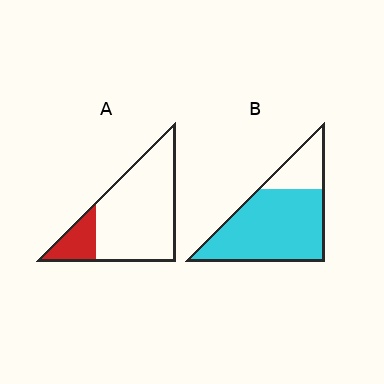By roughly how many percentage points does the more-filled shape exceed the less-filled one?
By roughly 60 percentage points (B over A).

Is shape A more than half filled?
No.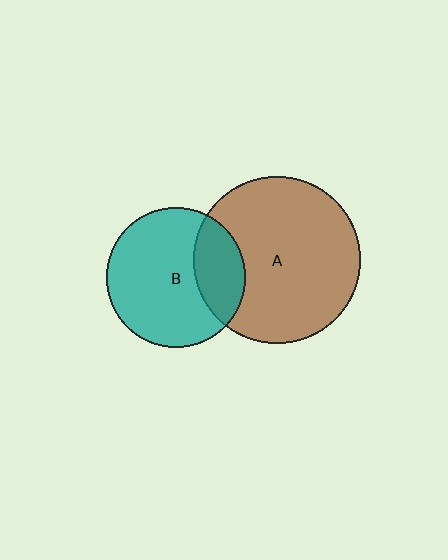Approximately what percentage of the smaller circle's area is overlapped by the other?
Approximately 25%.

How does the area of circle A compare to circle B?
Approximately 1.4 times.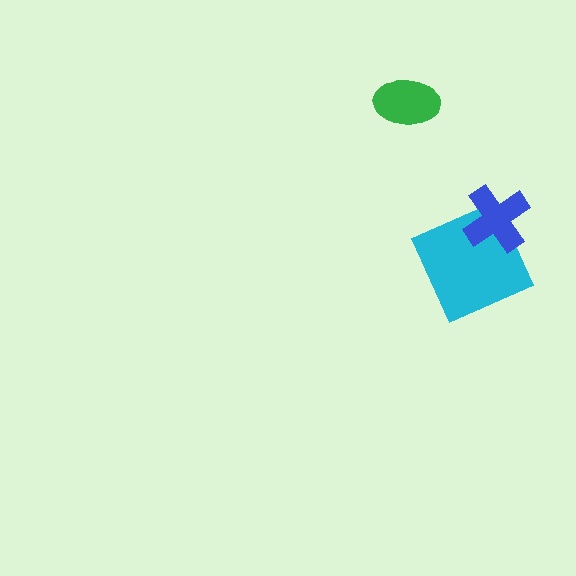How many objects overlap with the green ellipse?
0 objects overlap with the green ellipse.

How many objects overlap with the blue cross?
1 object overlaps with the blue cross.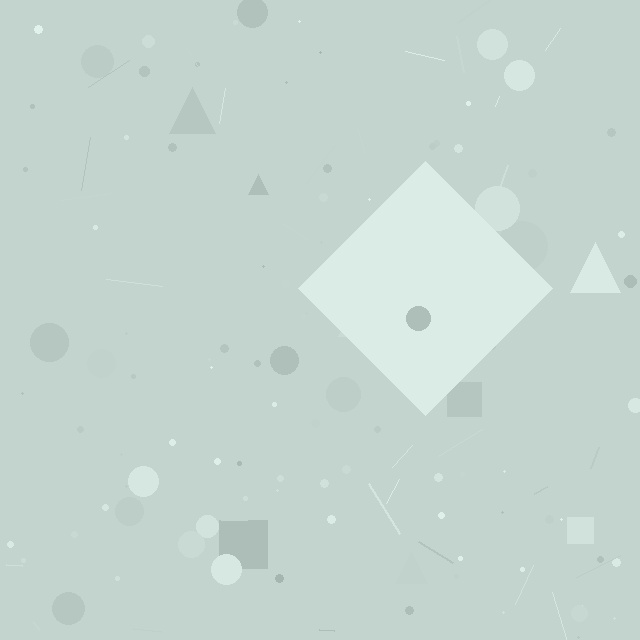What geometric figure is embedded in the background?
A diamond is embedded in the background.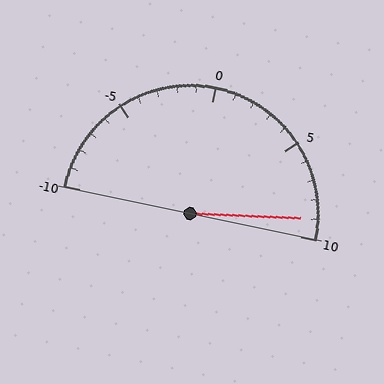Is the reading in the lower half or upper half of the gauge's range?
The reading is in the upper half of the range (-10 to 10).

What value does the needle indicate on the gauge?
The needle indicates approximately 9.